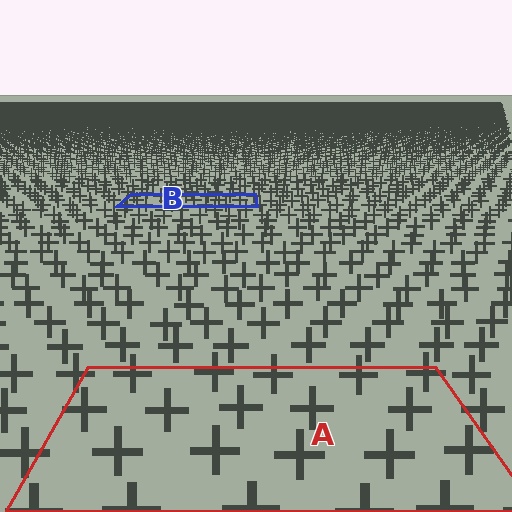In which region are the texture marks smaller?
The texture marks are smaller in region B, because it is farther away.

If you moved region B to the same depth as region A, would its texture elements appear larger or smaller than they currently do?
They would appear larger. At a closer depth, the same texture elements are projected at a bigger on-screen size.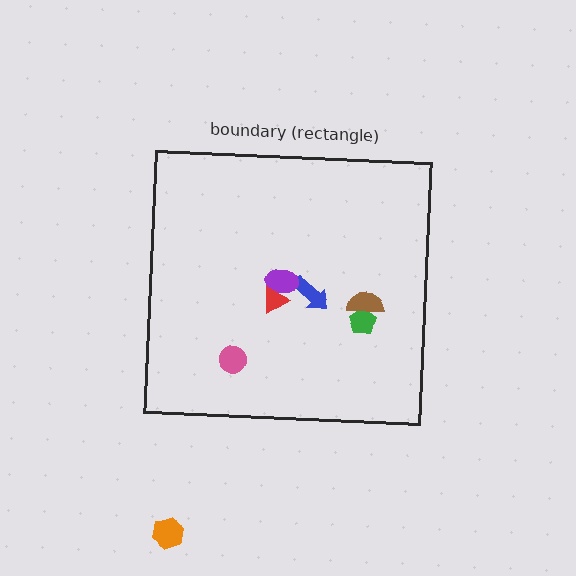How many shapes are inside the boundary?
6 inside, 1 outside.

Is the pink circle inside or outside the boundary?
Inside.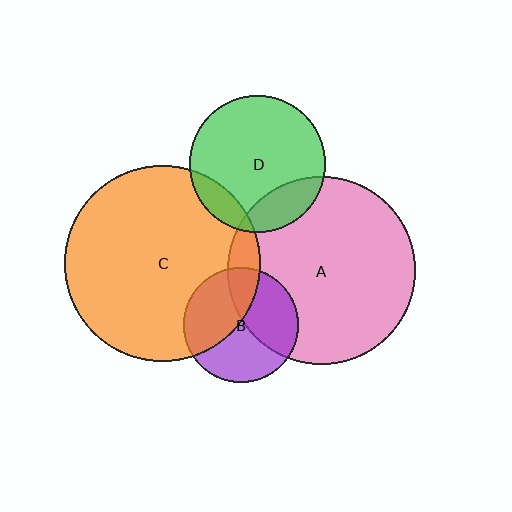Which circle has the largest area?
Circle C (orange).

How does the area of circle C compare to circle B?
Approximately 2.9 times.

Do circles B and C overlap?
Yes.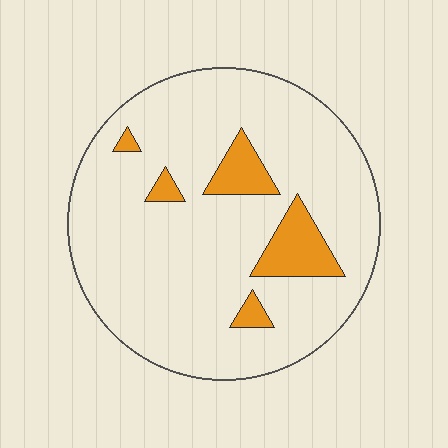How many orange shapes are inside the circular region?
5.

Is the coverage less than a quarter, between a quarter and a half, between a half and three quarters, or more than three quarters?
Less than a quarter.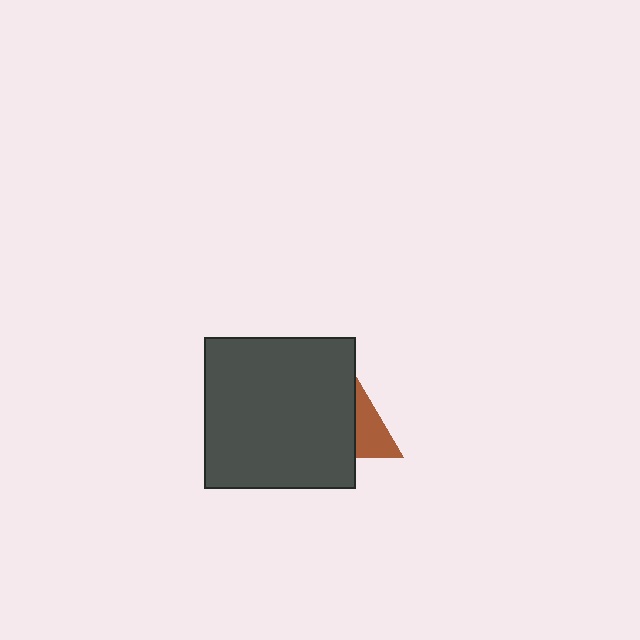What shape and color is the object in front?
The object in front is a dark gray square.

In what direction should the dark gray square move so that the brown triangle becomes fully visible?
The dark gray square should move left. That is the shortest direction to clear the overlap and leave the brown triangle fully visible.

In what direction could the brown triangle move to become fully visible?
The brown triangle could move right. That would shift it out from behind the dark gray square entirely.